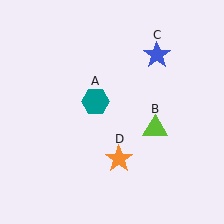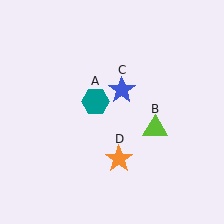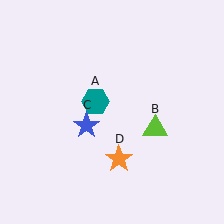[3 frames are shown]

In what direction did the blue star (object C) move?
The blue star (object C) moved down and to the left.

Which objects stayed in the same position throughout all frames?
Teal hexagon (object A) and lime triangle (object B) and orange star (object D) remained stationary.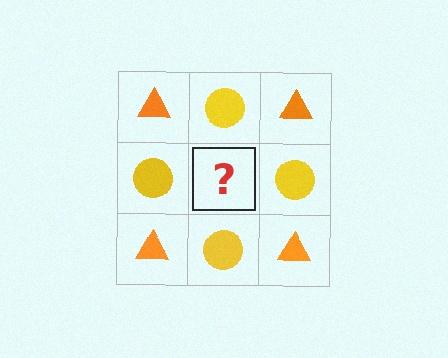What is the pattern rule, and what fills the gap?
The rule is that it alternates orange triangle and yellow circle in a checkerboard pattern. The gap should be filled with an orange triangle.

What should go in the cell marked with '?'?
The missing cell should contain an orange triangle.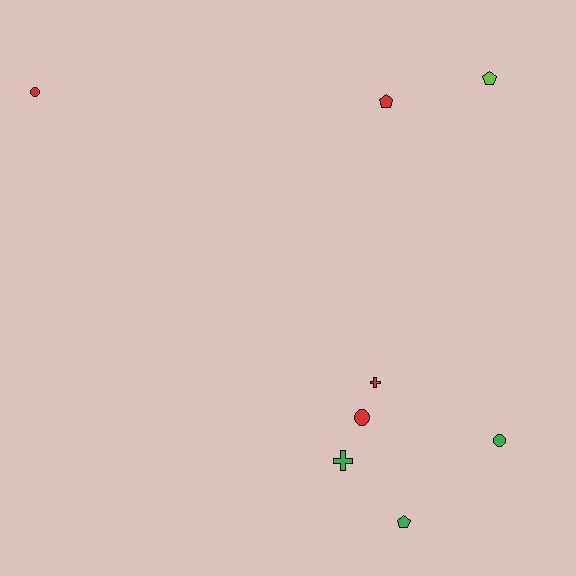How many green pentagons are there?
There is 1 green pentagon.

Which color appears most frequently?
Red, with 4 objects.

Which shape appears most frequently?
Circle, with 3 objects.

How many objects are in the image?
There are 8 objects.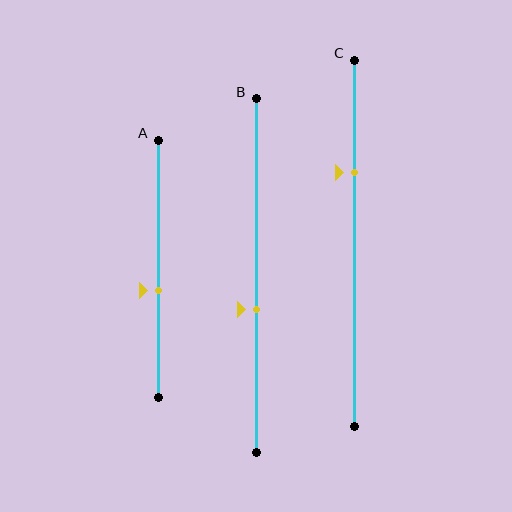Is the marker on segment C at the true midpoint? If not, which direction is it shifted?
No, the marker on segment C is shifted upward by about 19% of the segment length.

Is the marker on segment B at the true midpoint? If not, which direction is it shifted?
No, the marker on segment B is shifted downward by about 10% of the segment length.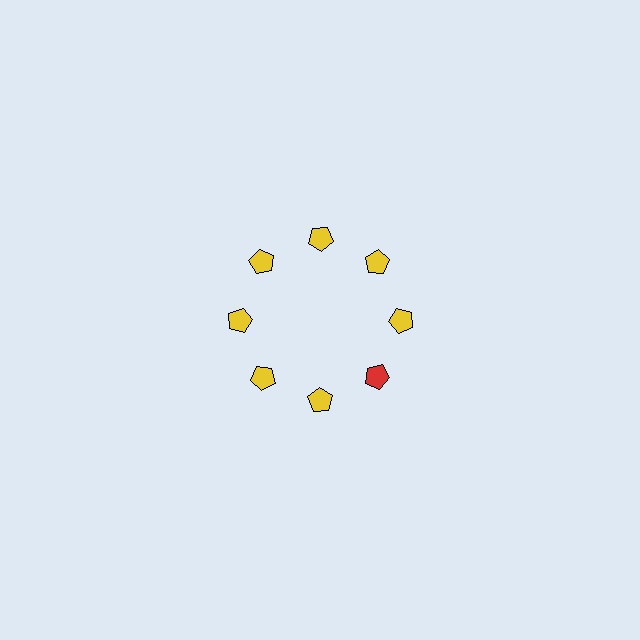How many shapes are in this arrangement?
There are 8 shapes arranged in a ring pattern.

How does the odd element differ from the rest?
It has a different color: red instead of yellow.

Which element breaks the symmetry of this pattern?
The red pentagon at roughly the 4 o'clock position breaks the symmetry. All other shapes are yellow pentagons.